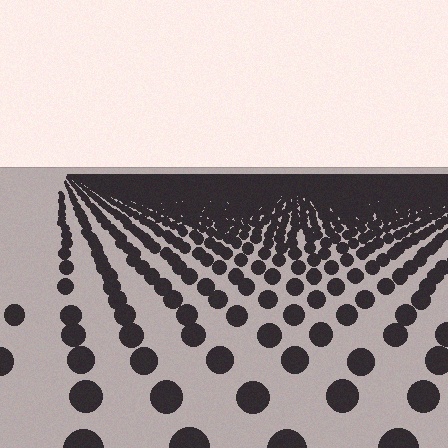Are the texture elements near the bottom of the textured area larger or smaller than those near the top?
Larger. Near the bottom, elements are closer to the viewer and appear at a bigger on-screen size.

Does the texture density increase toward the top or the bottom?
Density increases toward the top.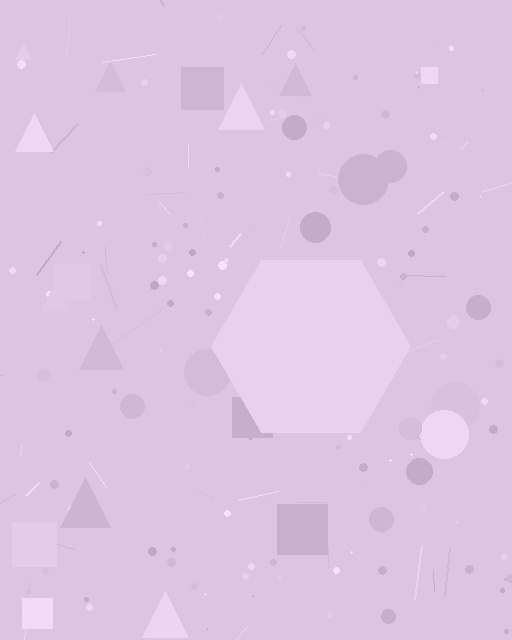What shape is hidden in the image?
A hexagon is hidden in the image.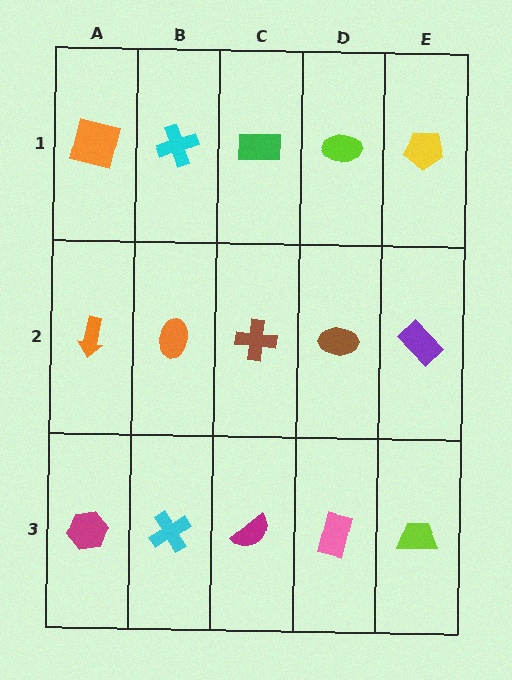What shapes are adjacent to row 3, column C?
A brown cross (row 2, column C), a cyan cross (row 3, column B), a pink rectangle (row 3, column D).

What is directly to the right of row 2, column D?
A purple rectangle.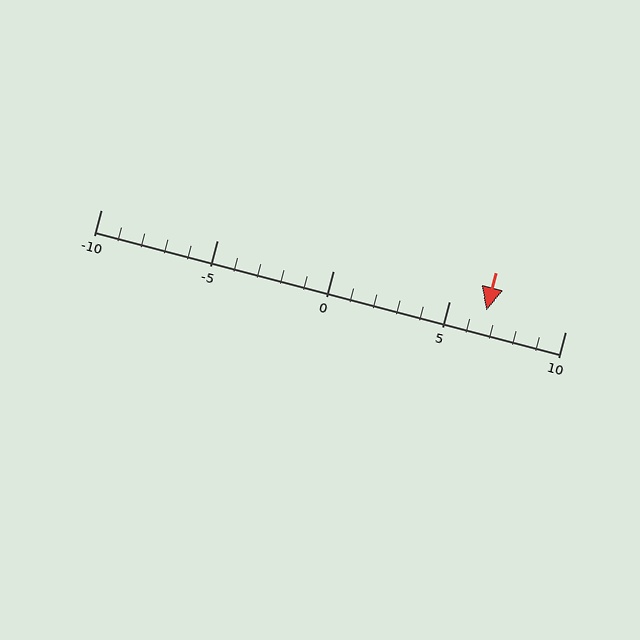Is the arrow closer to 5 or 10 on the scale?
The arrow is closer to 5.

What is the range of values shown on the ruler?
The ruler shows values from -10 to 10.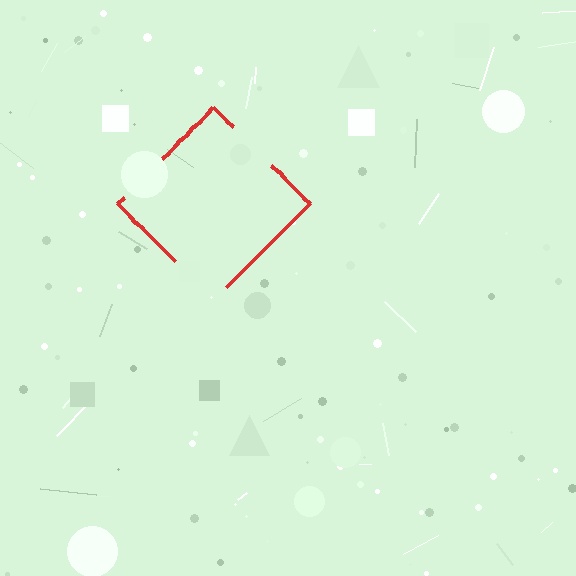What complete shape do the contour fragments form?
The contour fragments form a diamond.